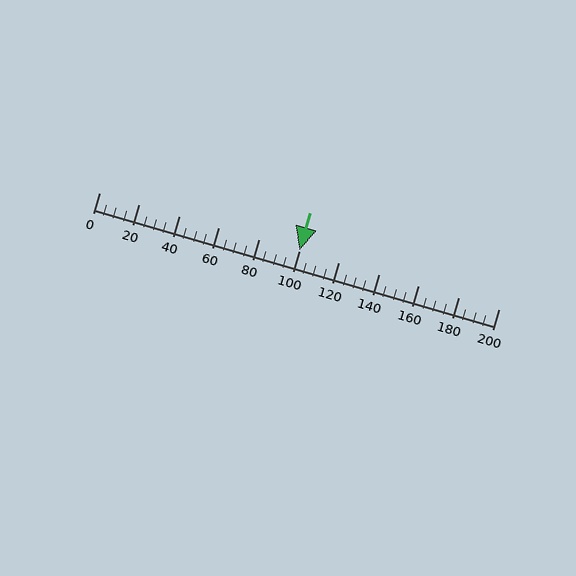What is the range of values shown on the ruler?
The ruler shows values from 0 to 200.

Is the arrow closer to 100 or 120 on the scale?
The arrow is closer to 100.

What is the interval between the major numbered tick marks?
The major tick marks are spaced 20 units apart.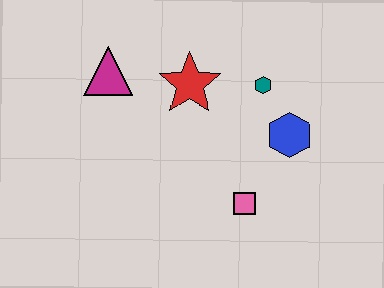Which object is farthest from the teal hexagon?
The magenta triangle is farthest from the teal hexagon.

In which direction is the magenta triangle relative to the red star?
The magenta triangle is to the left of the red star.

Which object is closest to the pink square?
The blue hexagon is closest to the pink square.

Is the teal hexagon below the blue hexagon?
No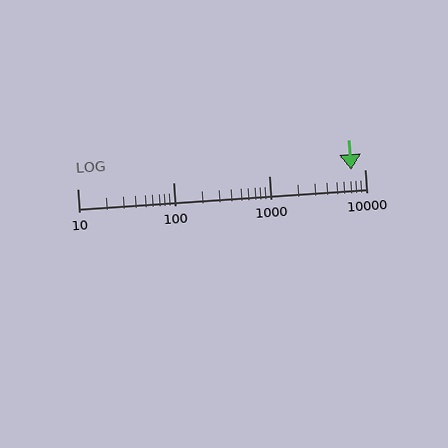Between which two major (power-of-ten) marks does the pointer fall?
The pointer is between 1000 and 10000.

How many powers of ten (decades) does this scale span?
The scale spans 3 decades, from 10 to 10000.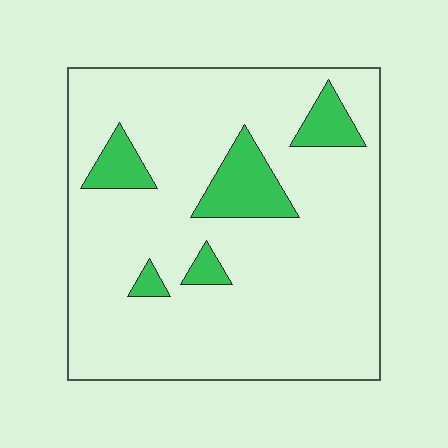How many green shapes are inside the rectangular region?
5.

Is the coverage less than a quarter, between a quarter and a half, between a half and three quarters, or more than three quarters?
Less than a quarter.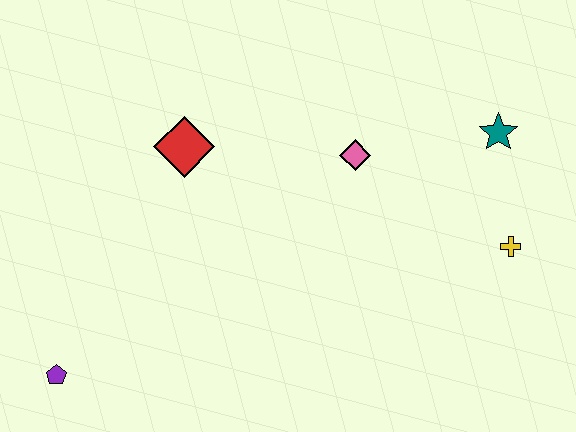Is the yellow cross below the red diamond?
Yes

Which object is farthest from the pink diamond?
The purple pentagon is farthest from the pink diamond.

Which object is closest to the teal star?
The yellow cross is closest to the teal star.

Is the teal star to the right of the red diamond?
Yes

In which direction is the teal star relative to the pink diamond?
The teal star is to the right of the pink diamond.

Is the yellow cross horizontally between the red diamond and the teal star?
No